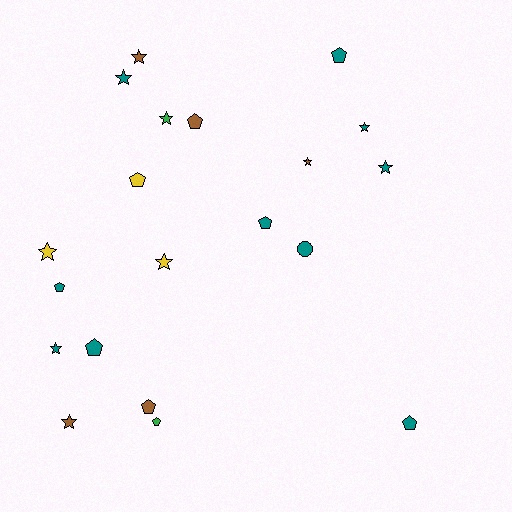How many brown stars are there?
There are 3 brown stars.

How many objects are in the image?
There are 20 objects.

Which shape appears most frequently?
Star, with 10 objects.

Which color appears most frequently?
Teal, with 10 objects.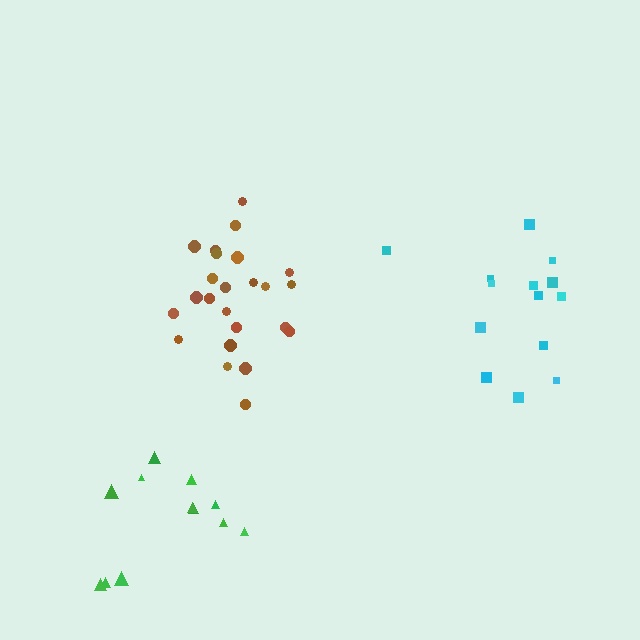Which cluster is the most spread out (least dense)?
Green.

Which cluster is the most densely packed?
Brown.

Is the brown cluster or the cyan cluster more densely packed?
Brown.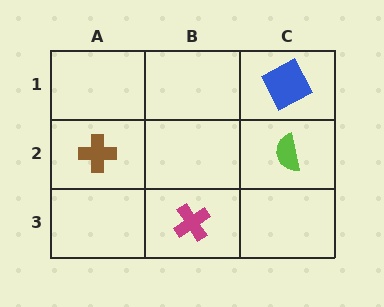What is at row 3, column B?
A magenta cross.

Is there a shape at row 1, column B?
No, that cell is empty.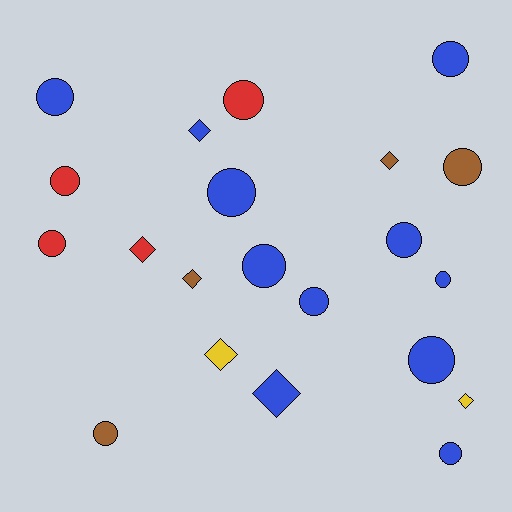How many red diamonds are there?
There is 1 red diamond.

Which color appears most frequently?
Blue, with 11 objects.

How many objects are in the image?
There are 21 objects.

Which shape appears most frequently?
Circle, with 14 objects.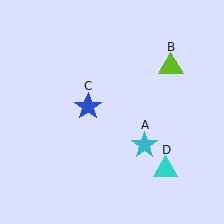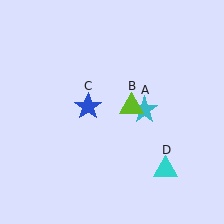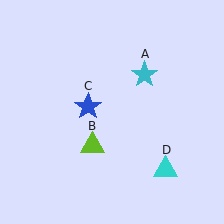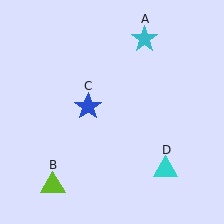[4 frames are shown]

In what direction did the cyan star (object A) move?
The cyan star (object A) moved up.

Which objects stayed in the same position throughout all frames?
Blue star (object C) and cyan triangle (object D) remained stationary.